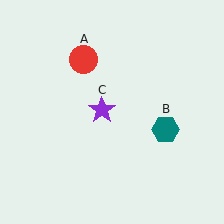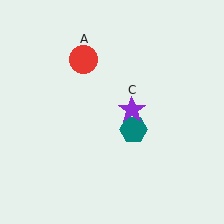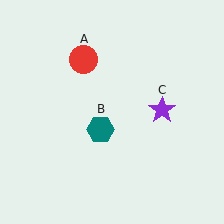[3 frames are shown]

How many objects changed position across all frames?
2 objects changed position: teal hexagon (object B), purple star (object C).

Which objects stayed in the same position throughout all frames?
Red circle (object A) remained stationary.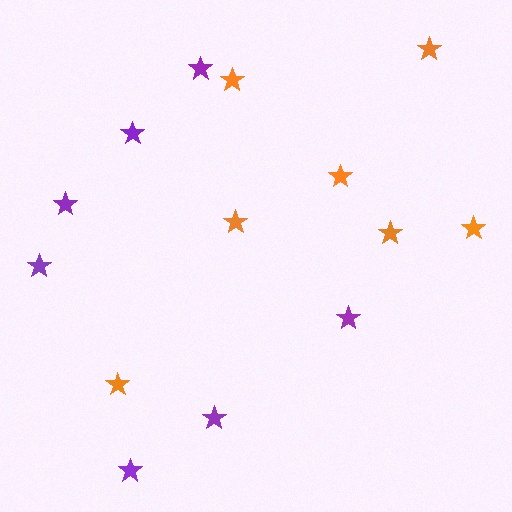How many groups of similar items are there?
There are 2 groups: one group of orange stars (7) and one group of purple stars (7).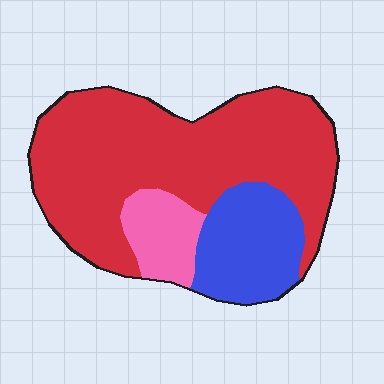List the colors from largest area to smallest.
From largest to smallest: red, blue, pink.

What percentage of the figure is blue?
Blue takes up between a sixth and a third of the figure.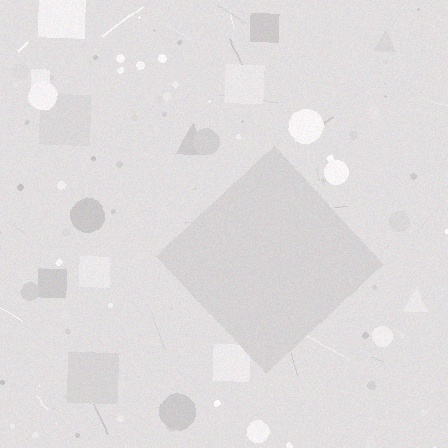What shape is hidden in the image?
A diamond is hidden in the image.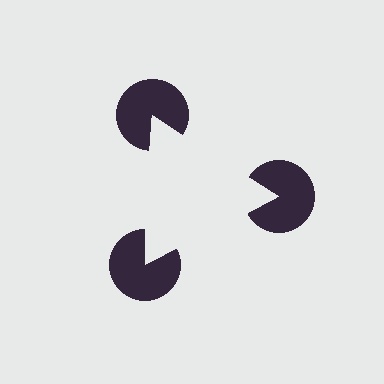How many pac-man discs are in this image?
There are 3 — one at each vertex of the illusory triangle.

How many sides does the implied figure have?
3 sides.